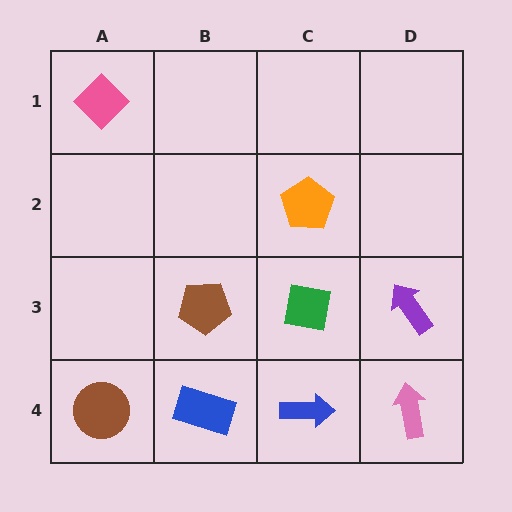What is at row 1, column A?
A pink diamond.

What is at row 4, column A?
A brown circle.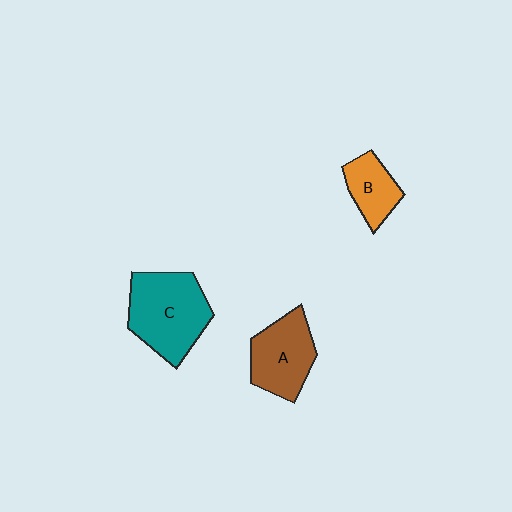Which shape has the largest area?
Shape C (teal).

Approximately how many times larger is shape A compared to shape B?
Approximately 1.6 times.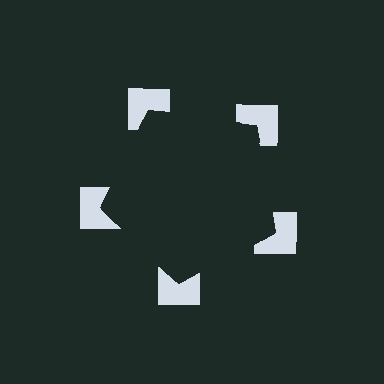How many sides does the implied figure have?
5 sides.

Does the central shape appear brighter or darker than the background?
It typically appears slightly darker than the background, even though no actual brightness change is drawn.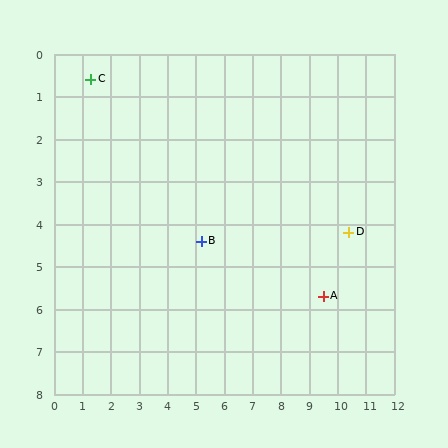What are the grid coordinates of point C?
Point C is at approximately (1.3, 0.6).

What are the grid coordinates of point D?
Point D is at approximately (10.4, 4.2).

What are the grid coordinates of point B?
Point B is at approximately (5.2, 4.4).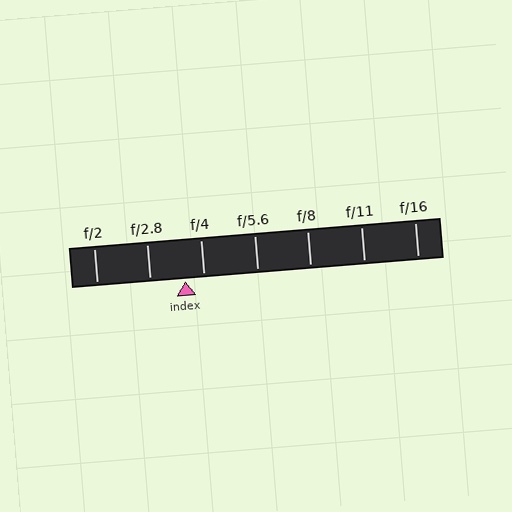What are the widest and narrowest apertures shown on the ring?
The widest aperture shown is f/2 and the narrowest is f/16.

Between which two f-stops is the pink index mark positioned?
The index mark is between f/2.8 and f/4.